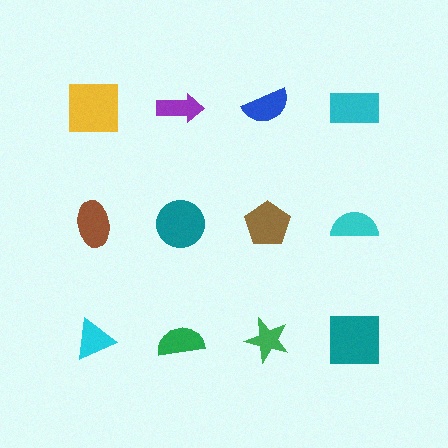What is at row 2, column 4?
A cyan semicircle.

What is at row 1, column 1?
A yellow square.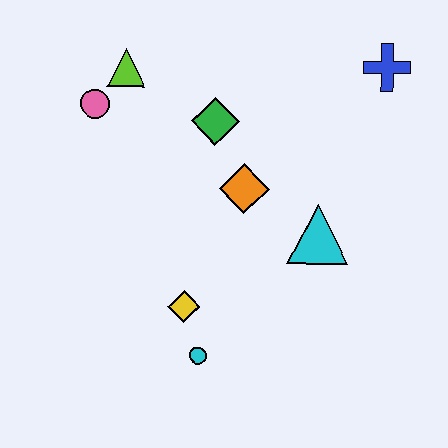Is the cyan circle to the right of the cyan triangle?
No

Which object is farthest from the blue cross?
The cyan circle is farthest from the blue cross.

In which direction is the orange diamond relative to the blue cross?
The orange diamond is to the left of the blue cross.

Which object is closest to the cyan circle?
The yellow diamond is closest to the cyan circle.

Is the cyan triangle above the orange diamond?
No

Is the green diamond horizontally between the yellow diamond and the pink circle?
No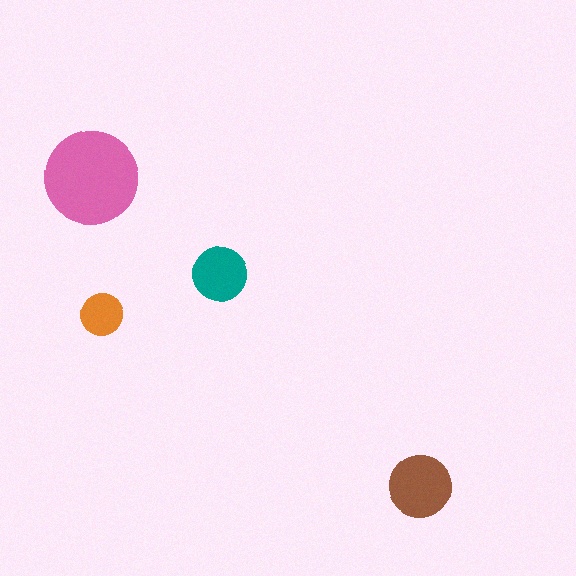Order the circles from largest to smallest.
the pink one, the brown one, the teal one, the orange one.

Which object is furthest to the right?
The brown circle is rightmost.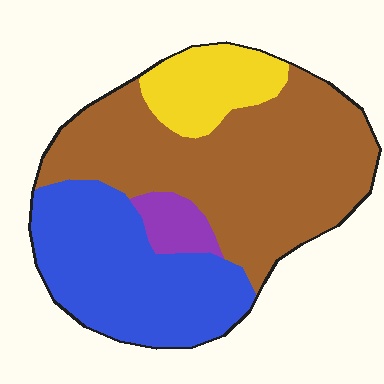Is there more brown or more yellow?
Brown.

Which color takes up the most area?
Brown, at roughly 50%.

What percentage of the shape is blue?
Blue covers 32% of the shape.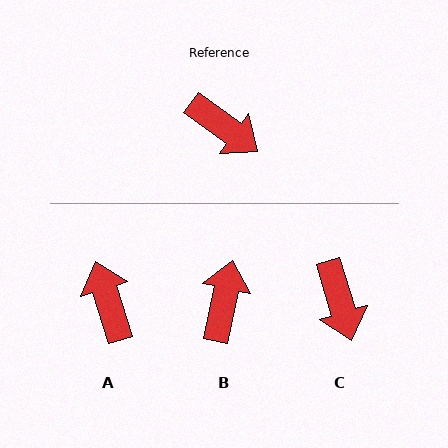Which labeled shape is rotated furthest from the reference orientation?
A, about 144 degrees away.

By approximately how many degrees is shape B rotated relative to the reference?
Approximately 114 degrees counter-clockwise.